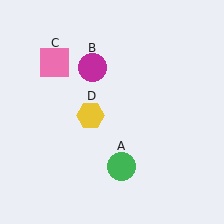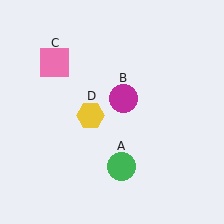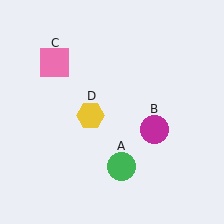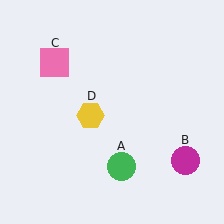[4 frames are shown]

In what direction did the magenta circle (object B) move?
The magenta circle (object B) moved down and to the right.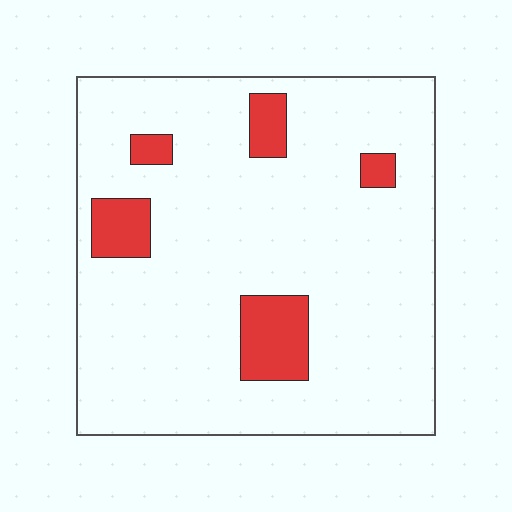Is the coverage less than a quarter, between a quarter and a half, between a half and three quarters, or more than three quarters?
Less than a quarter.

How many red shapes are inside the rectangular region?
5.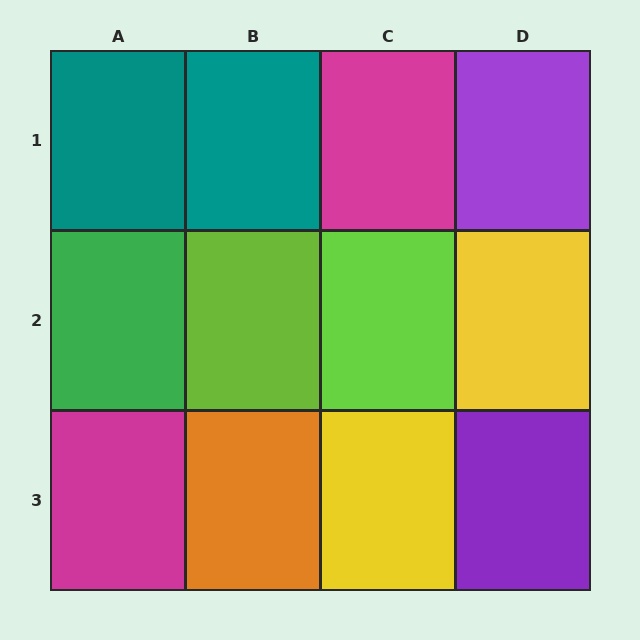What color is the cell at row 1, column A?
Teal.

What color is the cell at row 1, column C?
Magenta.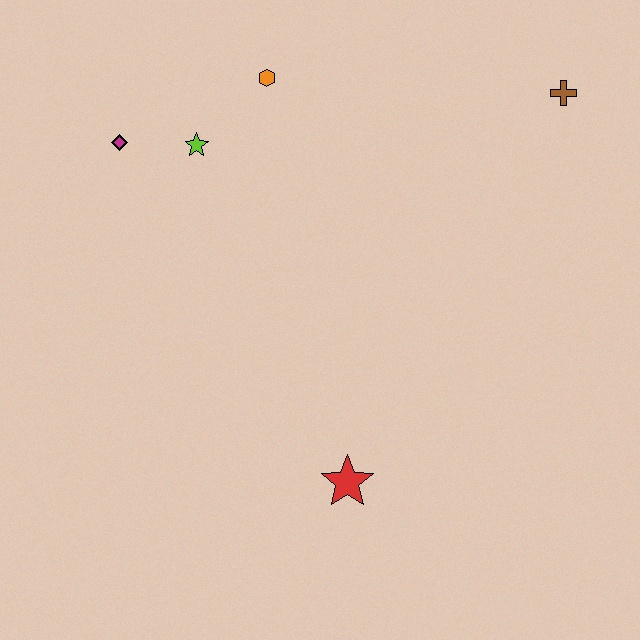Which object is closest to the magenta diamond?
The lime star is closest to the magenta diamond.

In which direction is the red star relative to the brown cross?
The red star is below the brown cross.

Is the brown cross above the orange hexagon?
No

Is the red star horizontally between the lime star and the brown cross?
Yes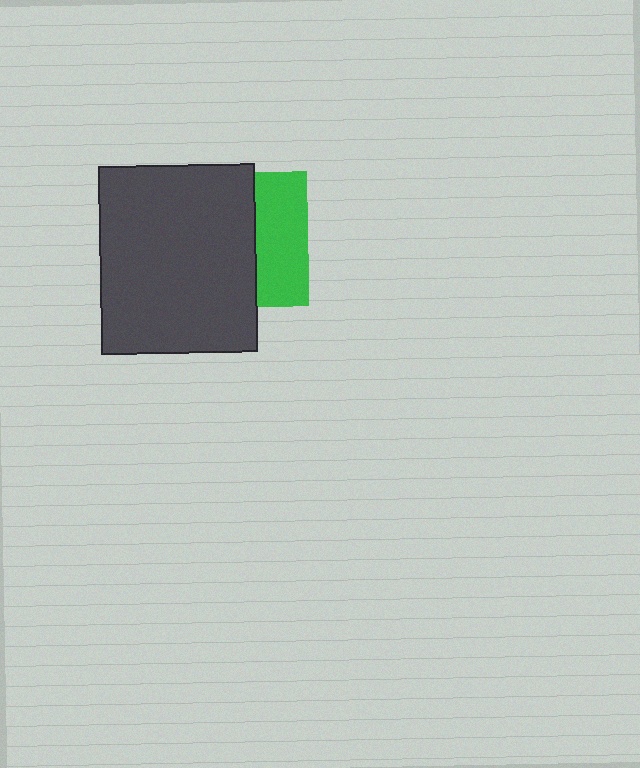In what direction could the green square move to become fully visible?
The green square could move right. That would shift it out from behind the dark gray rectangle entirely.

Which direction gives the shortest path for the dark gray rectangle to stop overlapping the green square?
Moving left gives the shortest separation.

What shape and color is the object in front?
The object in front is a dark gray rectangle.